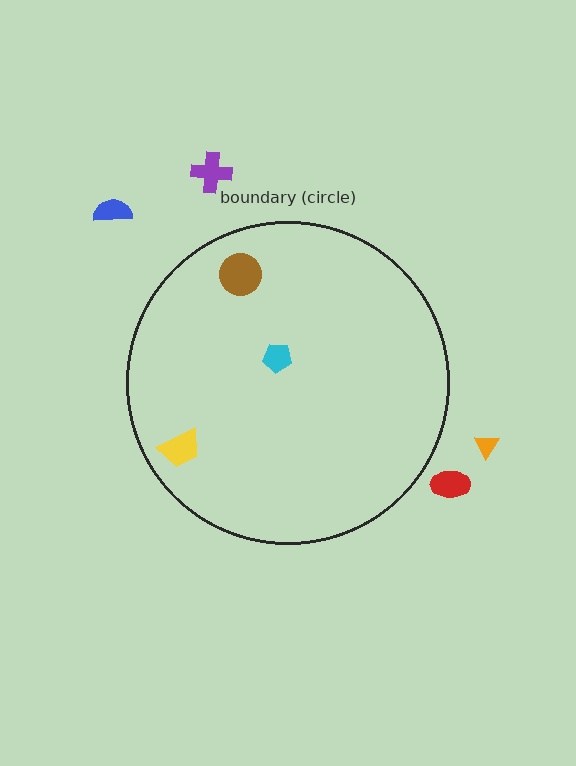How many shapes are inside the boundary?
3 inside, 4 outside.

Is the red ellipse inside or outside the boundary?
Outside.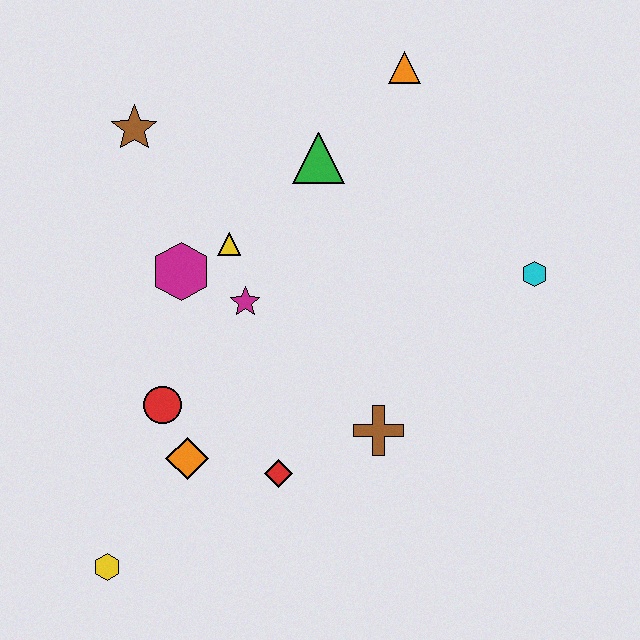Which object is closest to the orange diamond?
The red circle is closest to the orange diamond.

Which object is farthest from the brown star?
The yellow hexagon is farthest from the brown star.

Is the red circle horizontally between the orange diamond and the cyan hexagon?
No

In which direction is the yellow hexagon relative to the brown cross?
The yellow hexagon is to the left of the brown cross.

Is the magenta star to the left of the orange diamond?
No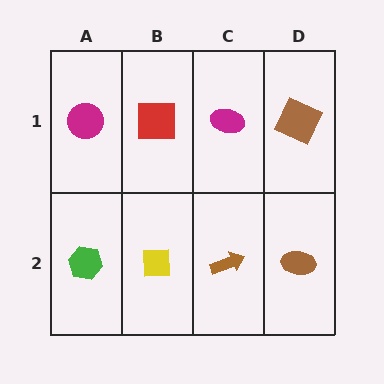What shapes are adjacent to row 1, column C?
A brown arrow (row 2, column C), a red square (row 1, column B), a brown square (row 1, column D).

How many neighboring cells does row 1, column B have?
3.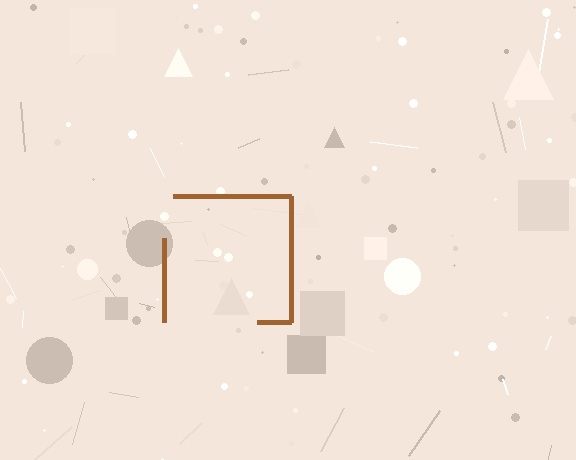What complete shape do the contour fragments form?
The contour fragments form a square.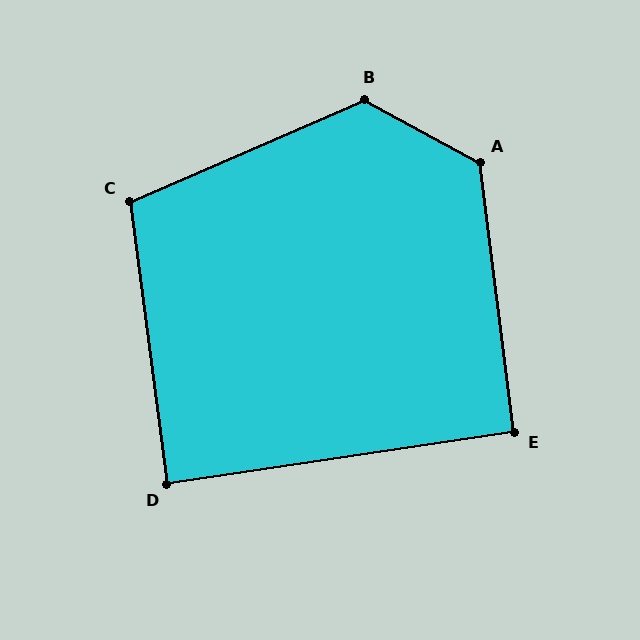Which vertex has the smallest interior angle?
D, at approximately 89 degrees.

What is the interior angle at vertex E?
Approximately 91 degrees (approximately right).